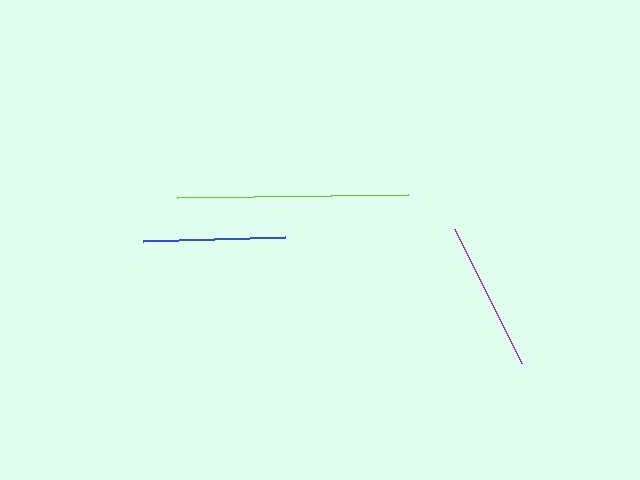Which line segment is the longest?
The lime line is the longest at approximately 230 pixels.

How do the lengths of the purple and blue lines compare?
The purple and blue lines are approximately the same length.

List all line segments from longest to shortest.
From longest to shortest: lime, purple, blue.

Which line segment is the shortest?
The blue line is the shortest at approximately 141 pixels.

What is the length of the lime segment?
The lime segment is approximately 230 pixels long.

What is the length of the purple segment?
The purple segment is approximately 150 pixels long.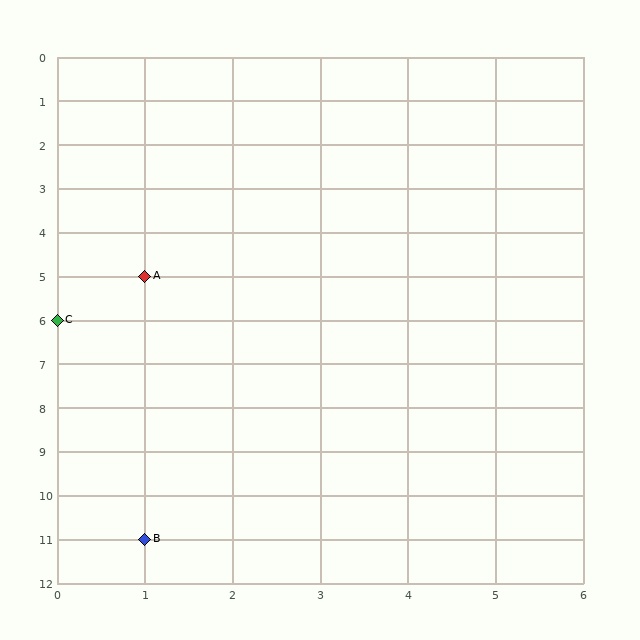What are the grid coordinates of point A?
Point A is at grid coordinates (1, 5).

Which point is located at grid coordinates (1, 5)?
Point A is at (1, 5).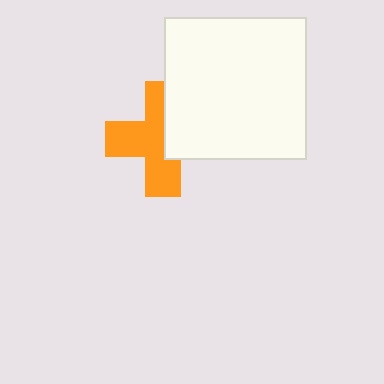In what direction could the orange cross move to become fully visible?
The orange cross could move left. That would shift it out from behind the white square entirely.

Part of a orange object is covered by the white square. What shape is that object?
It is a cross.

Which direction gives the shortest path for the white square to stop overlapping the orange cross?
Moving right gives the shortest separation.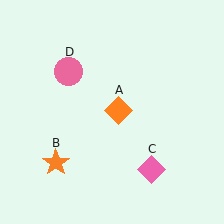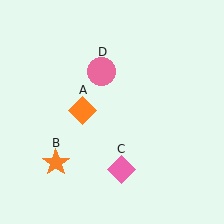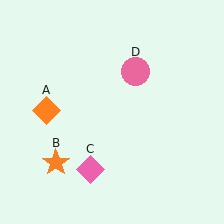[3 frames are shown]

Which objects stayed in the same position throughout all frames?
Orange star (object B) remained stationary.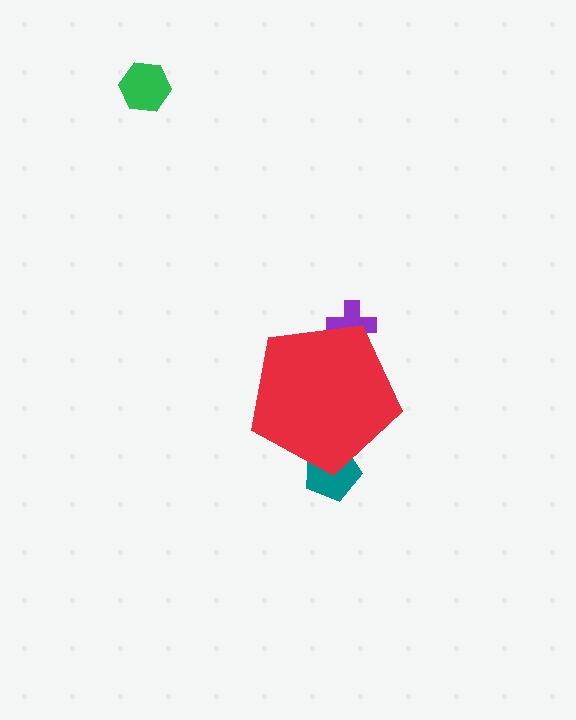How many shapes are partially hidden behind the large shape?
2 shapes are partially hidden.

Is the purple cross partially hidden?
Yes, the purple cross is partially hidden behind the red pentagon.